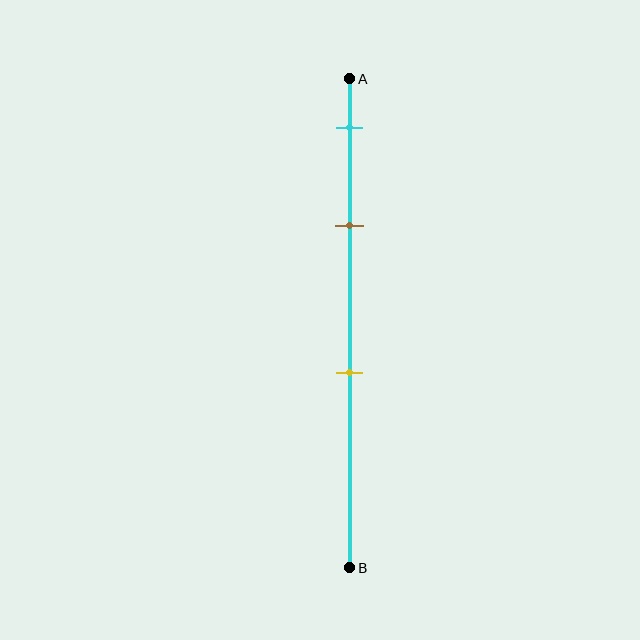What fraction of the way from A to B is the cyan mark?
The cyan mark is approximately 10% (0.1) of the way from A to B.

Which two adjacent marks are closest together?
The cyan and brown marks are the closest adjacent pair.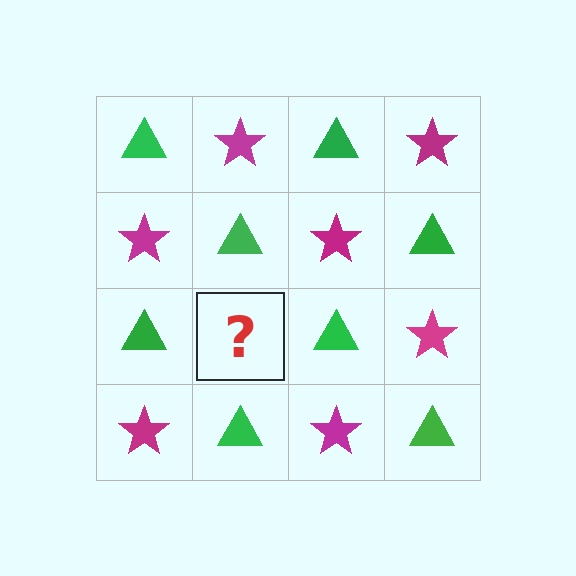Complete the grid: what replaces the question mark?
The question mark should be replaced with a magenta star.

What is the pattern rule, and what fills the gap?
The rule is that it alternates green triangle and magenta star in a checkerboard pattern. The gap should be filled with a magenta star.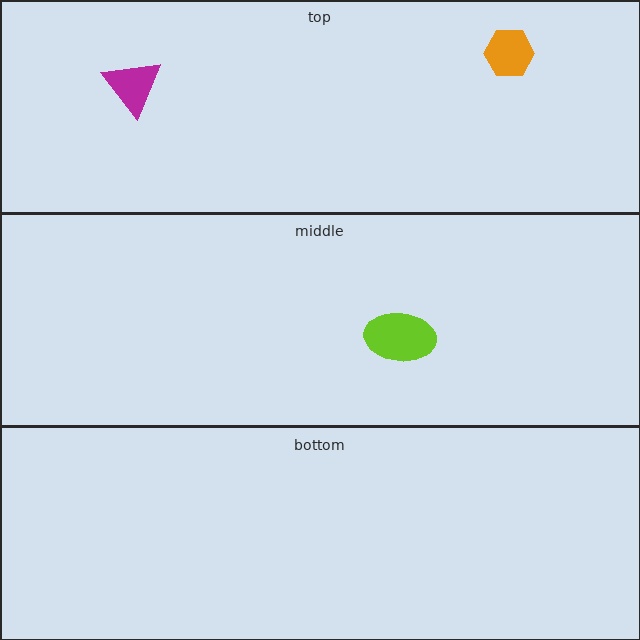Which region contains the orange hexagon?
The top region.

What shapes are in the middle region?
The lime ellipse.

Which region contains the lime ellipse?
The middle region.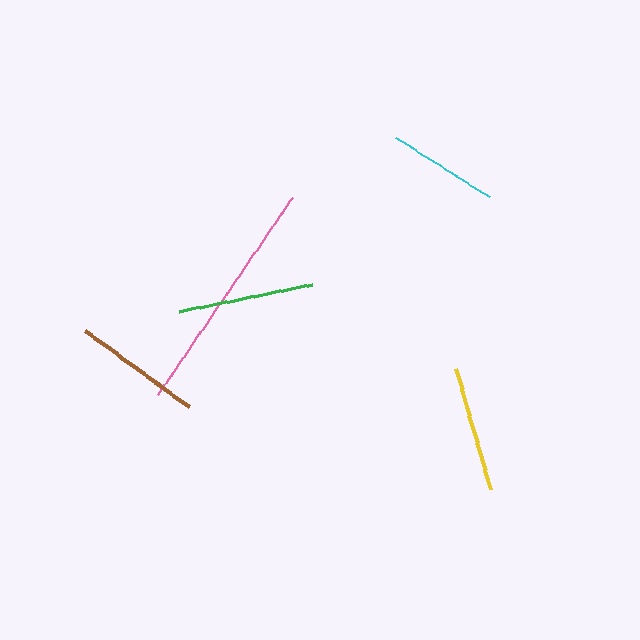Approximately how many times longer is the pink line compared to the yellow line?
The pink line is approximately 1.9 times the length of the yellow line.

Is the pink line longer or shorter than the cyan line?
The pink line is longer than the cyan line.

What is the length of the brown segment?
The brown segment is approximately 129 pixels long.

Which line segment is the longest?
The pink line is the longest at approximately 239 pixels.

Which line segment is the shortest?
The cyan line is the shortest at approximately 111 pixels.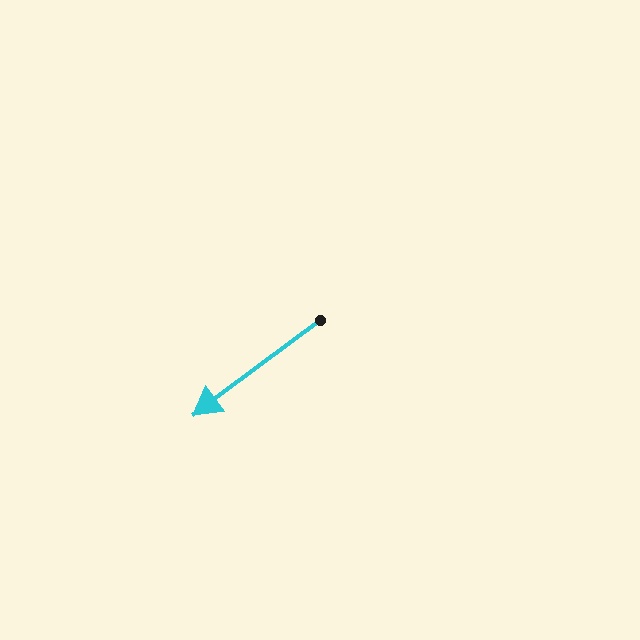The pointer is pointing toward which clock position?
Roughly 8 o'clock.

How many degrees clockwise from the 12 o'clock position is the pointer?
Approximately 233 degrees.